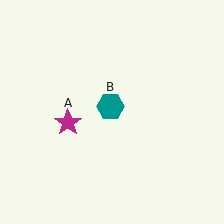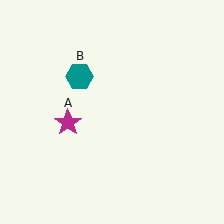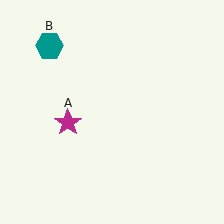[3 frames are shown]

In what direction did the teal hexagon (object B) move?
The teal hexagon (object B) moved up and to the left.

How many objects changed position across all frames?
1 object changed position: teal hexagon (object B).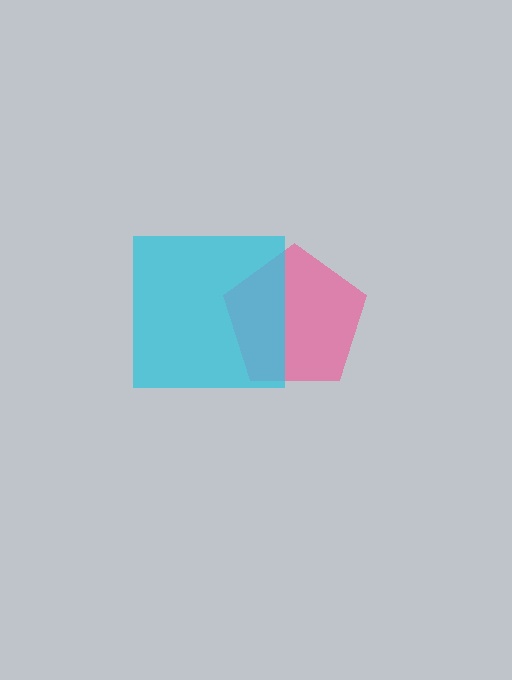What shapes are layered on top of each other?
The layered shapes are: a pink pentagon, a cyan square.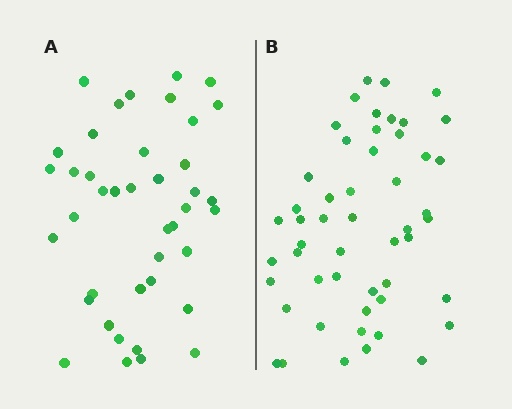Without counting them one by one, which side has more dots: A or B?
Region B (the right region) has more dots.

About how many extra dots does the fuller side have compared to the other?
Region B has roughly 10 or so more dots than region A.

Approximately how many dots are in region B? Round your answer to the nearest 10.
About 50 dots. (The exact count is 51, which rounds to 50.)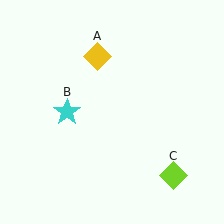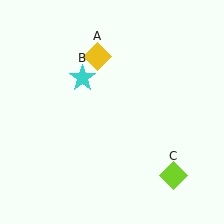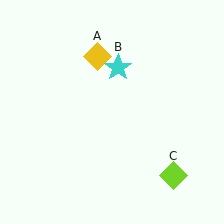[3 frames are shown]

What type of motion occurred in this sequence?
The cyan star (object B) rotated clockwise around the center of the scene.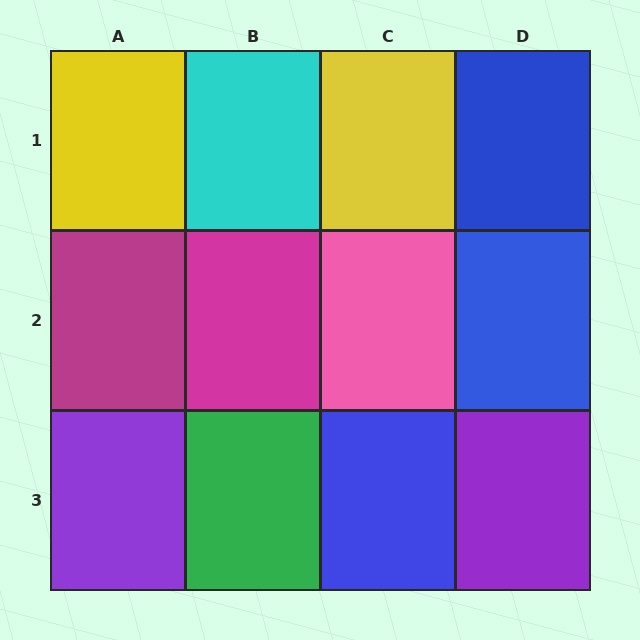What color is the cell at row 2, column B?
Magenta.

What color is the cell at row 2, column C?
Pink.